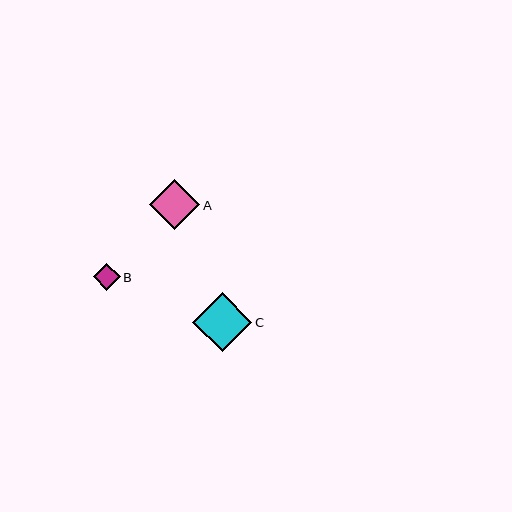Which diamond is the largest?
Diamond C is the largest with a size of approximately 59 pixels.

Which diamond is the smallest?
Diamond B is the smallest with a size of approximately 27 pixels.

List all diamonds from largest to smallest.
From largest to smallest: C, A, B.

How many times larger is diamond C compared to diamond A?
Diamond C is approximately 1.2 times the size of diamond A.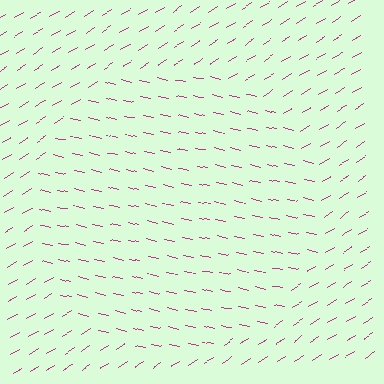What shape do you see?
I see a circle.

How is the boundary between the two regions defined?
The boundary is defined purely by a change in line orientation (approximately 45 degrees difference). All lines are the same color and thickness.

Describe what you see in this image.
The image is filled with small magenta line segments. A circle region in the image has lines oriented differently from the surrounding lines, creating a visible texture boundary.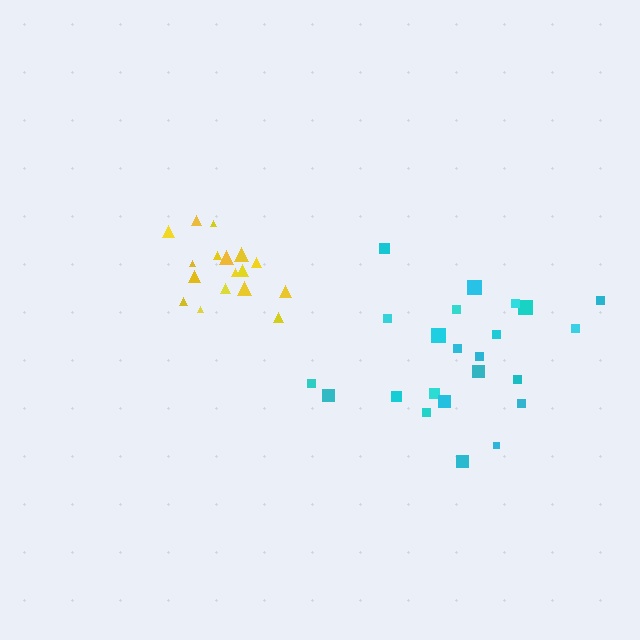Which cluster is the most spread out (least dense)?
Cyan.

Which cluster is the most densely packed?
Yellow.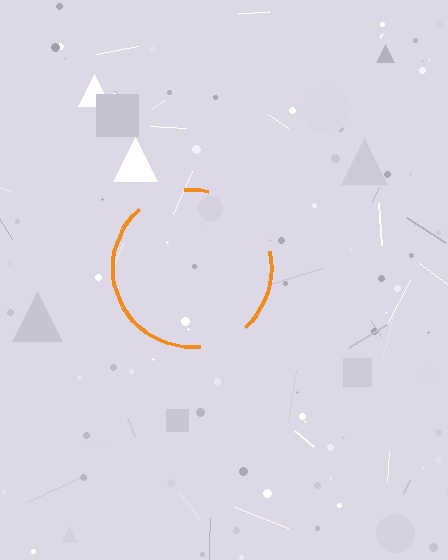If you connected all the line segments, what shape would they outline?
They would outline a circle.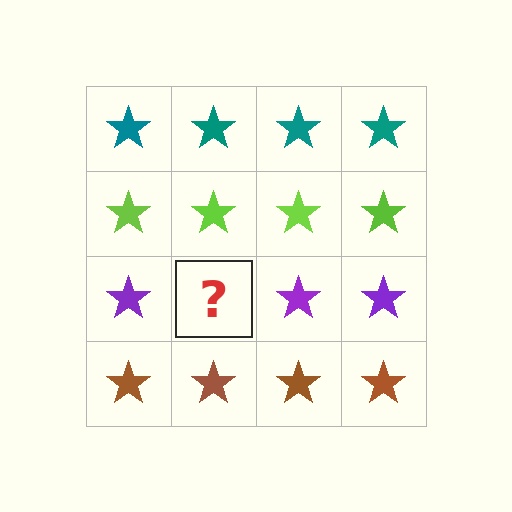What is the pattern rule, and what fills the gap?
The rule is that each row has a consistent color. The gap should be filled with a purple star.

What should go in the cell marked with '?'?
The missing cell should contain a purple star.